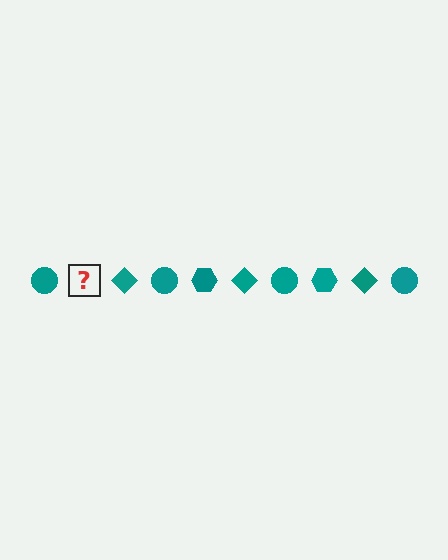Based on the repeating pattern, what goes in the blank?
The blank should be a teal hexagon.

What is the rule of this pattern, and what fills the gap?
The rule is that the pattern cycles through circle, hexagon, diamond shapes in teal. The gap should be filled with a teal hexagon.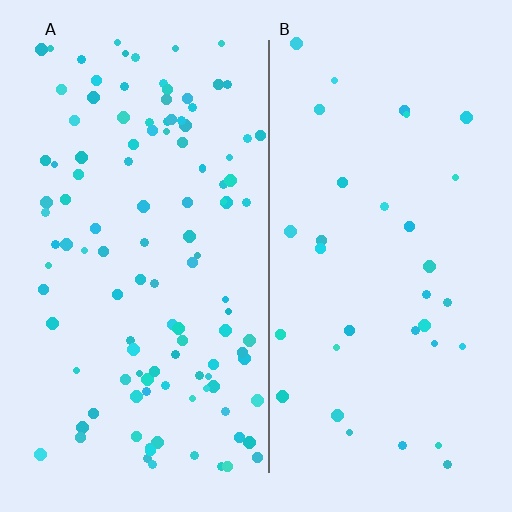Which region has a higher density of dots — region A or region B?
A (the left).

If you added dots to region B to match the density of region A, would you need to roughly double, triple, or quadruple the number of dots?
Approximately triple.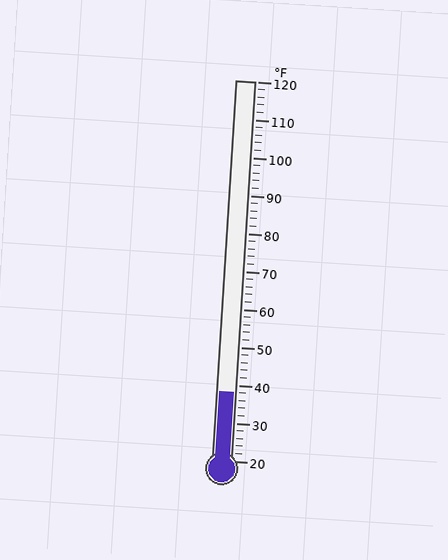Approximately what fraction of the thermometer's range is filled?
The thermometer is filled to approximately 20% of its range.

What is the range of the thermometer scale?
The thermometer scale ranges from 20°F to 120°F.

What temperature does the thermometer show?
The thermometer shows approximately 38°F.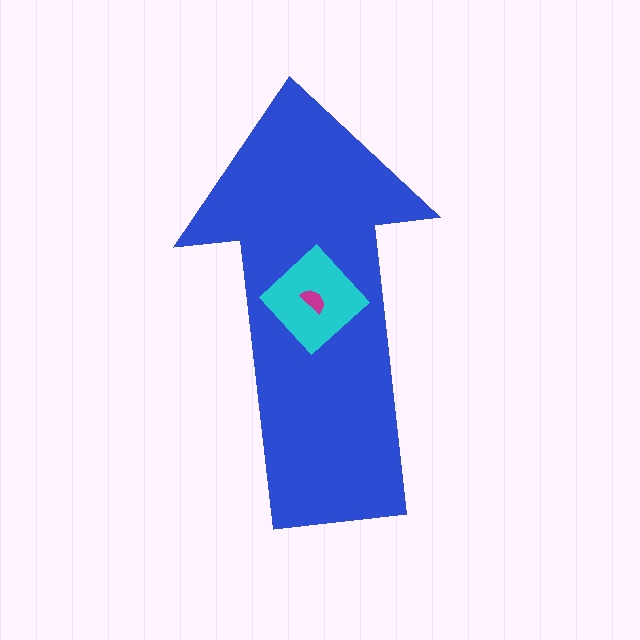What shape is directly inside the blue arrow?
The cyan diamond.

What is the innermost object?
The magenta semicircle.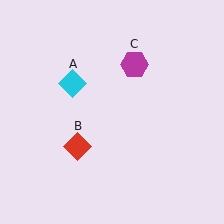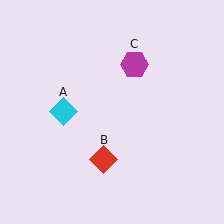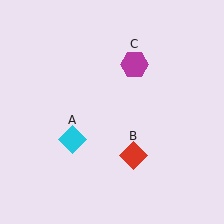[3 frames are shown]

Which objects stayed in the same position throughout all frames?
Magenta hexagon (object C) remained stationary.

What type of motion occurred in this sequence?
The cyan diamond (object A), red diamond (object B) rotated counterclockwise around the center of the scene.